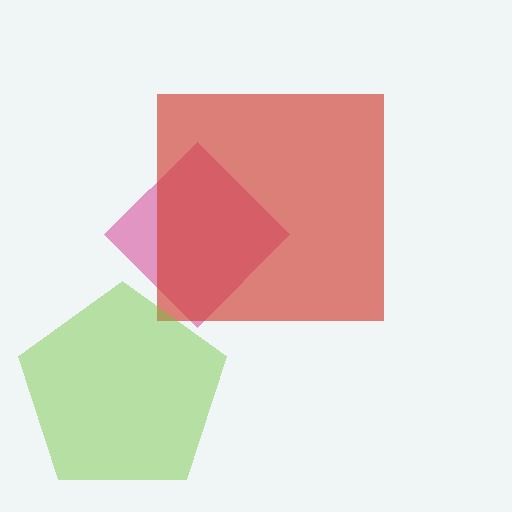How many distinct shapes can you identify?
There are 3 distinct shapes: a pink diamond, a red square, a lime pentagon.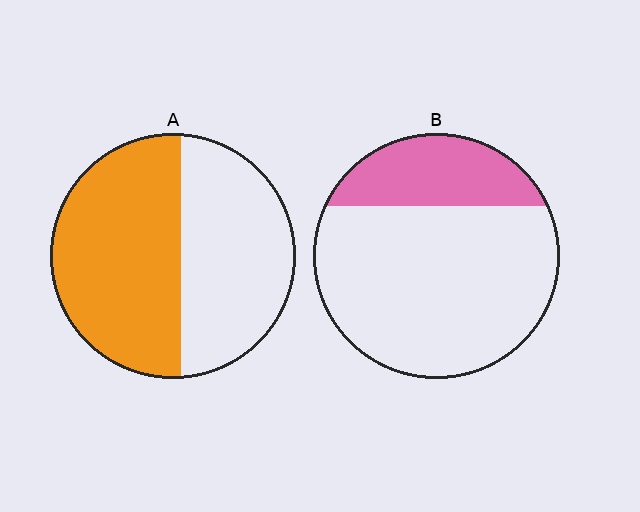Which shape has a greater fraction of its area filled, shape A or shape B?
Shape A.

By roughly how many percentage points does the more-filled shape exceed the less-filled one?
By roughly 30 percentage points (A over B).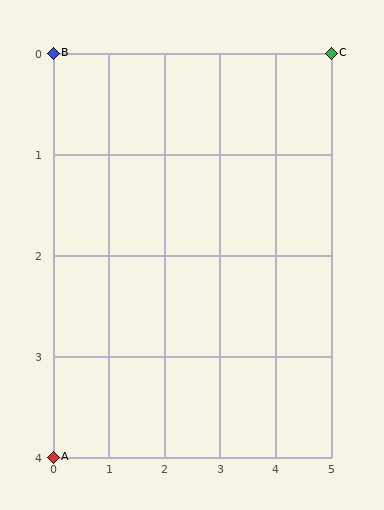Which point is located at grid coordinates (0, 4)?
Point A is at (0, 4).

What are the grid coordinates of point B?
Point B is at grid coordinates (0, 0).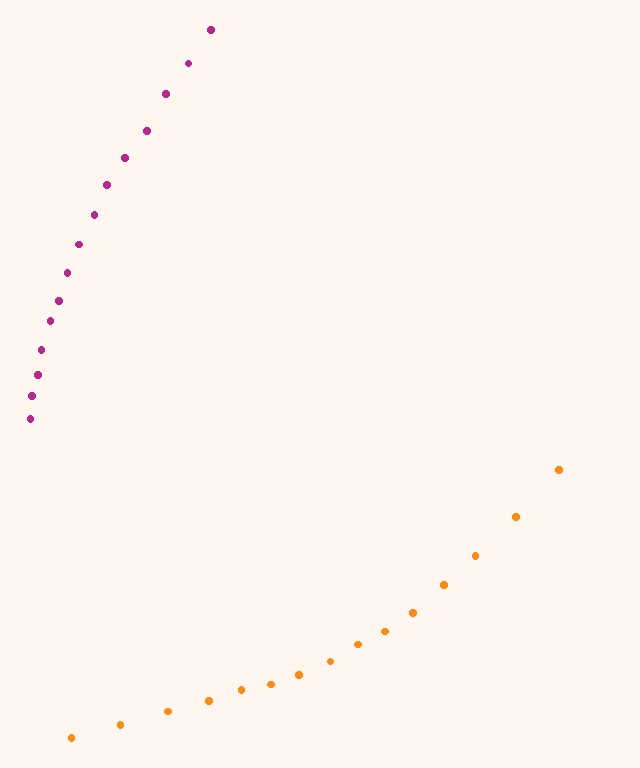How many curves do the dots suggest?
There are 2 distinct paths.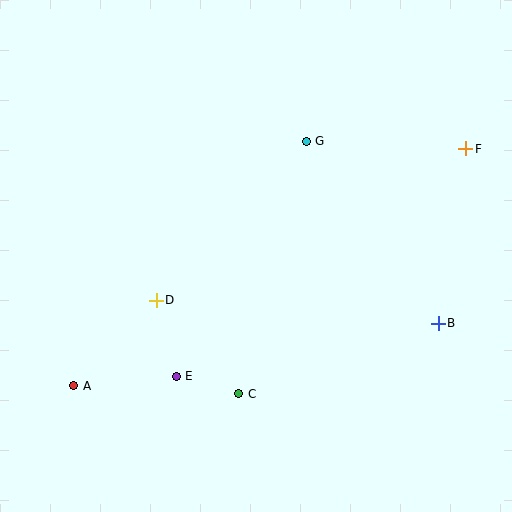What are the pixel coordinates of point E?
Point E is at (176, 376).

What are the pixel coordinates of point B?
Point B is at (438, 323).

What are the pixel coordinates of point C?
Point C is at (239, 394).